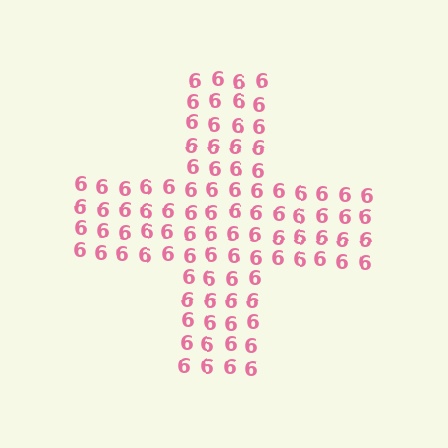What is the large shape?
The large shape is a cross.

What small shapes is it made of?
It is made of small digit 6's.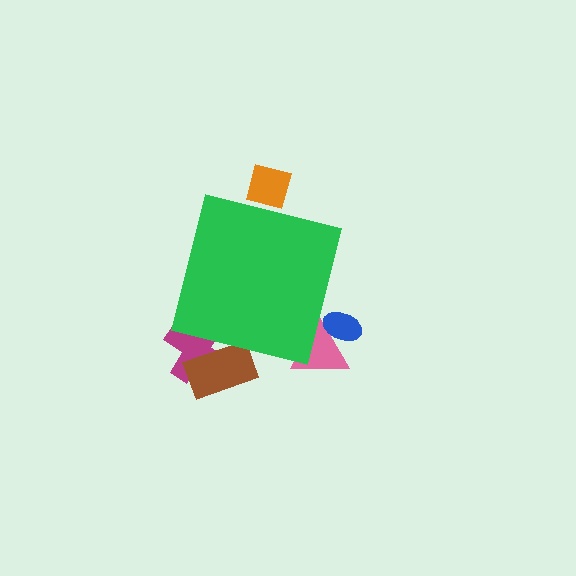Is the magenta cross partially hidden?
Yes, the magenta cross is partially hidden behind the green square.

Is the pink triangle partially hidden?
Yes, the pink triangle is partially hidden behind the green square.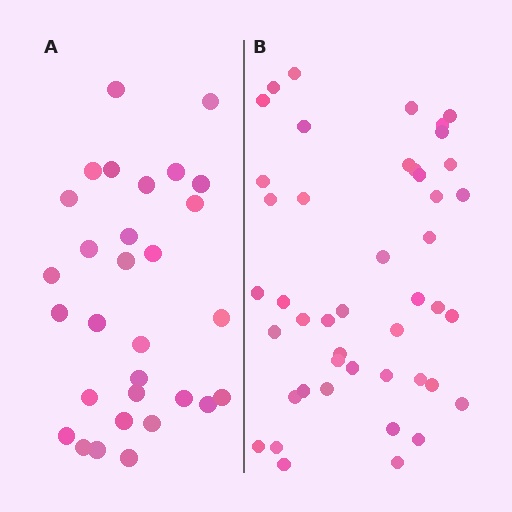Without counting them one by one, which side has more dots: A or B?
Region B (the right region) has more dots.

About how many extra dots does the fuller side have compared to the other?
Region B has approximately 15 more dots than region A.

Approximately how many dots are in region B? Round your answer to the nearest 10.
About 40 dots. (The exact count is 45, which rounds to 40.)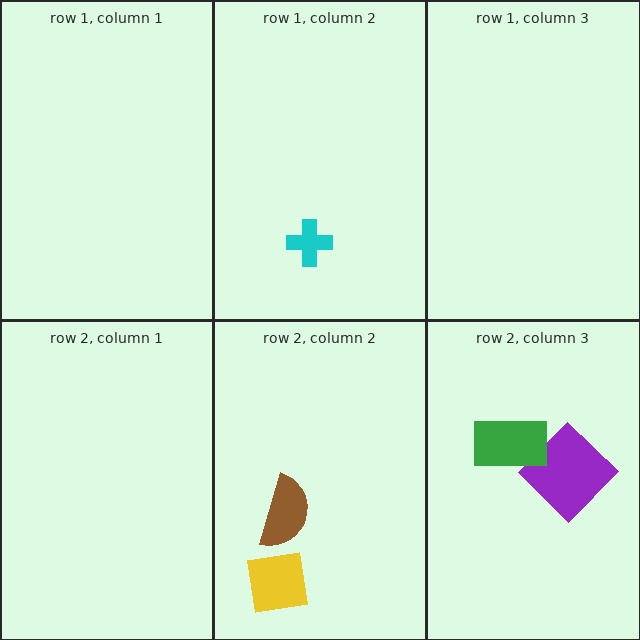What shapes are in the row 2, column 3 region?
The purple diamond, the green rectangle.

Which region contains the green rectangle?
The row 2, column 3 region.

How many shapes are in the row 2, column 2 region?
2.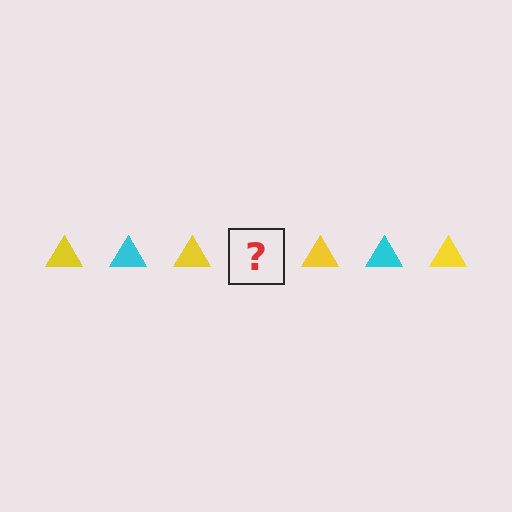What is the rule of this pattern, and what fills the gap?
The rule is that the pattern cycles through yellow, cyan triangles. The gap should be filled with a cyan triangle.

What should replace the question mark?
The question mark should be replaced with a cyan triangle.